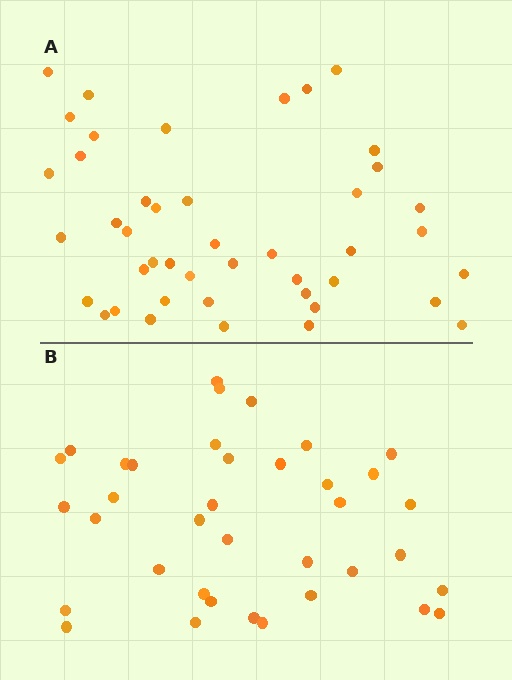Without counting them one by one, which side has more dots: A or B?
Region A (the top region) has more dots.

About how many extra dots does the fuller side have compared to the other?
Region A has roughly 8 or so more dots than region B.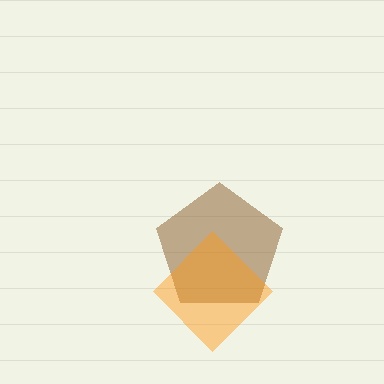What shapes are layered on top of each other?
The layered shapes are: a brown pentagon, an orange diamond.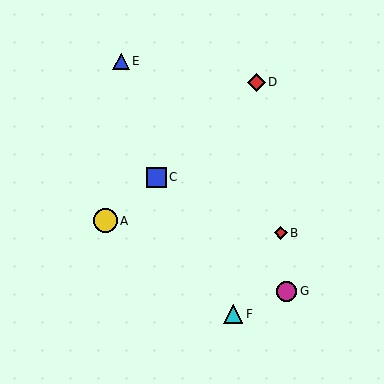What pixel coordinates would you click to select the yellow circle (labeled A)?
Click at (105, 221) to select the yellow circle A.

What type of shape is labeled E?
Shape E is a blue triangle.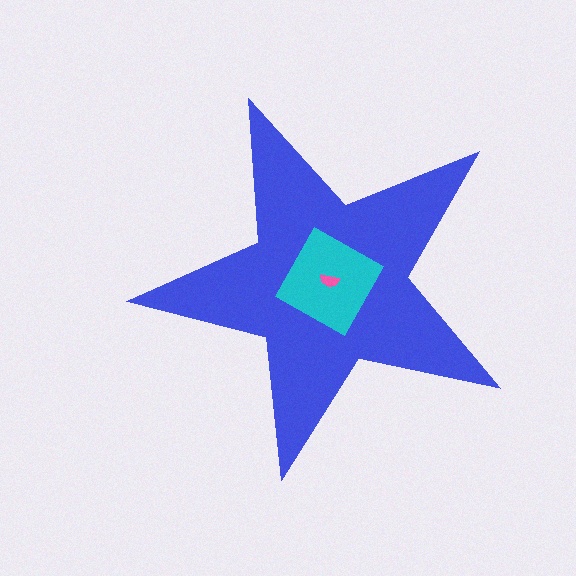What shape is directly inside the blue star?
The cyan square.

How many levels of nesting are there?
3.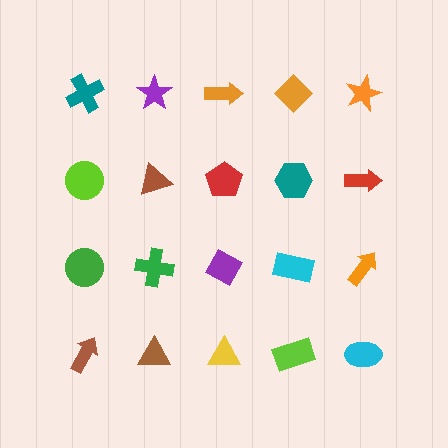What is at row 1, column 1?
A teal cross.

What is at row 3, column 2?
A green cross.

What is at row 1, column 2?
A purple star.